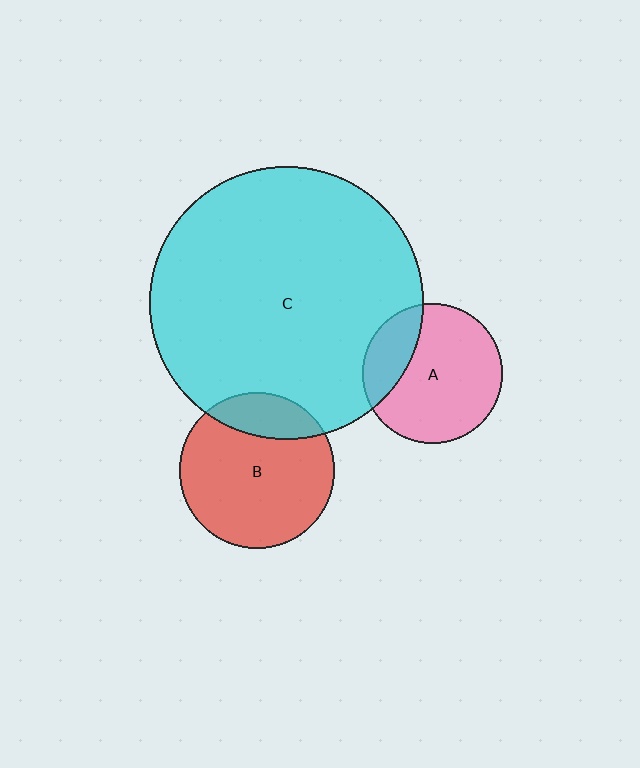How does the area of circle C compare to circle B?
Approximately 3.1 times.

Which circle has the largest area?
Circle C (cyan).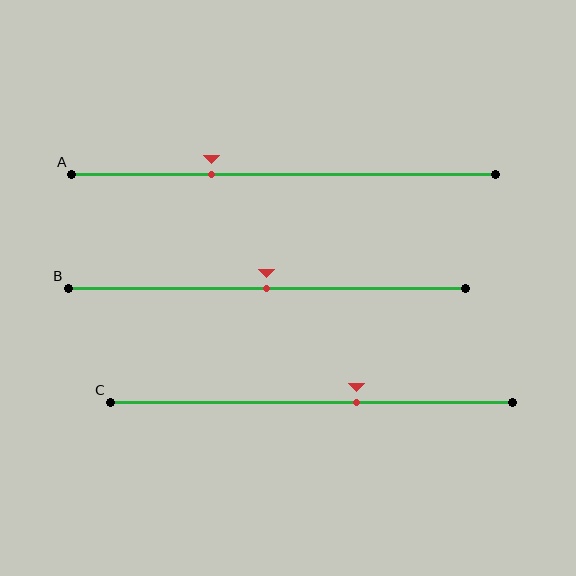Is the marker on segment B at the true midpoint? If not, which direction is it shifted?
Yes, the marker on segment B is at the true midpoint.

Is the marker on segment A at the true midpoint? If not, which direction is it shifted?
No, the marker on segment A is shifted to the left by about 17% of the segment length.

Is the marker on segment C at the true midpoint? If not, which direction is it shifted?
No, the marker on segment C is shifted to the right by about 11% of the segment length.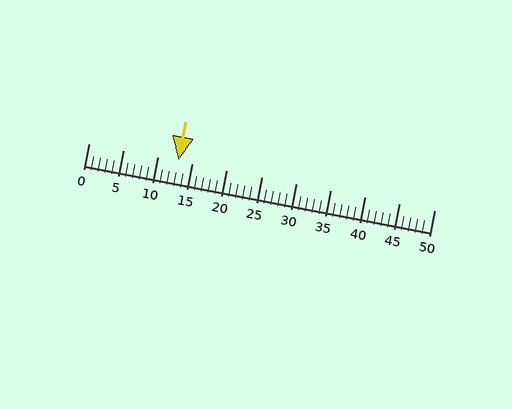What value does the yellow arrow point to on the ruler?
The yellow arrow points to approximately 13.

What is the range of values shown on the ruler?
The ruler shows values from 0 to 50.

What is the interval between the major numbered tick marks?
The major tick marks are spaced 5 units apart.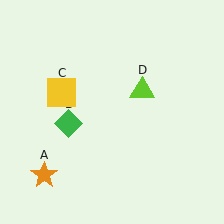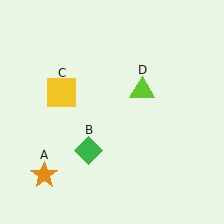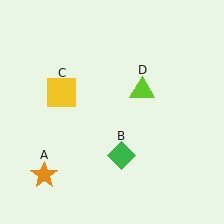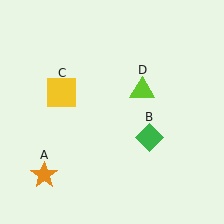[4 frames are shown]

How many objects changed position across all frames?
1 object changed position: green diamond (object B).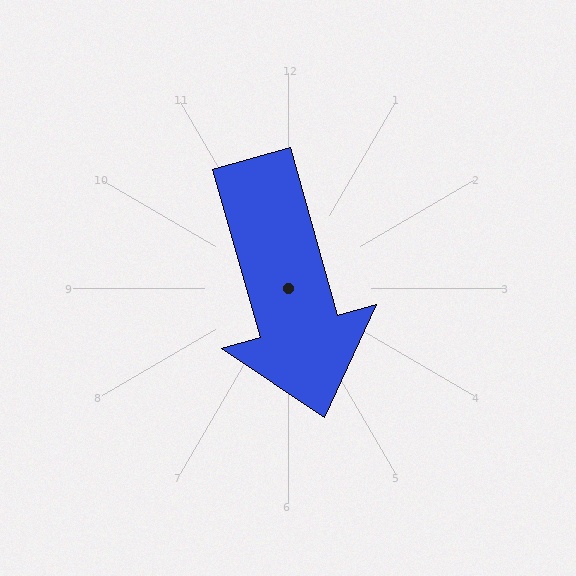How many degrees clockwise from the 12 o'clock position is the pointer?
Approximately 164 degrees.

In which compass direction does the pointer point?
South.